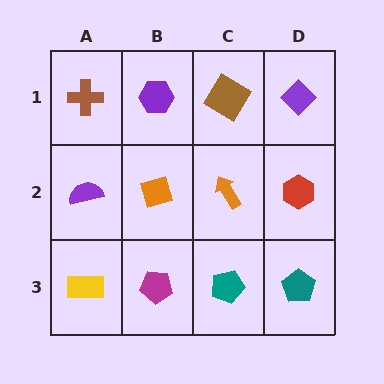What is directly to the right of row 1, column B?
A brown diamond.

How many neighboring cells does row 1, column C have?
3.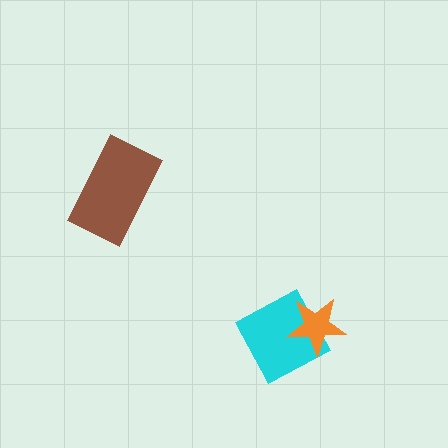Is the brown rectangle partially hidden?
No, no other shape covers it.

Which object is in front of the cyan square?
The orange star is in front of the cyan square.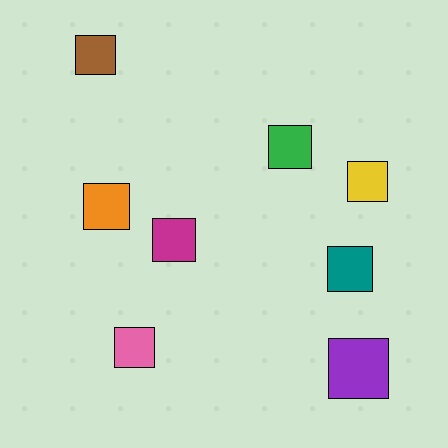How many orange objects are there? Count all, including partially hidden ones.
There is 1 orange object.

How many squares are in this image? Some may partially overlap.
There are 8 squares.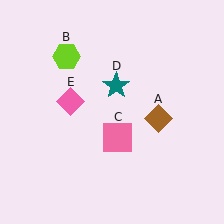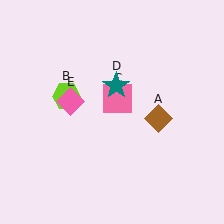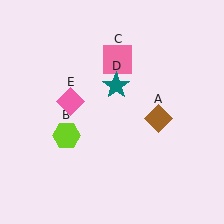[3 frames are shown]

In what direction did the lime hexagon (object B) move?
The lime hexagon (object B) moved down.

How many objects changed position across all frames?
2 objects changed position: lime hexagon (object B), pink square (object C).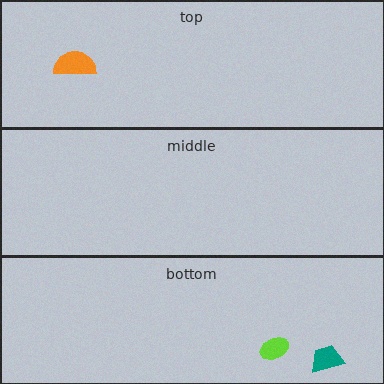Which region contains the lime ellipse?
The bottom region.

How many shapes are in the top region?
1.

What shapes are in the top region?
The orange semicircle.